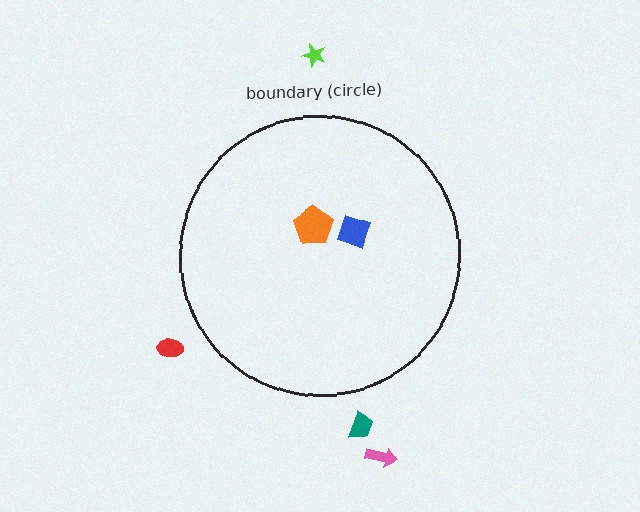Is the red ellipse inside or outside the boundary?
Outside.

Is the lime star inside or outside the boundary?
Outside.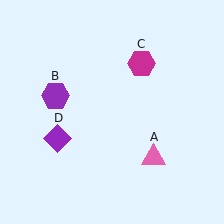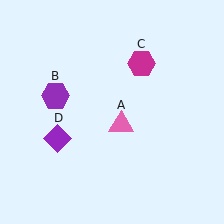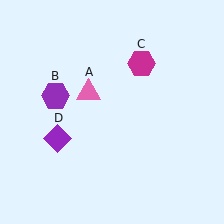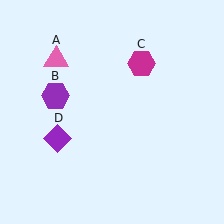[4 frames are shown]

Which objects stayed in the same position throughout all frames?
Purple hexagon (object B) and magenta hexagon (object C) and purple diamond (object D) remained stationary.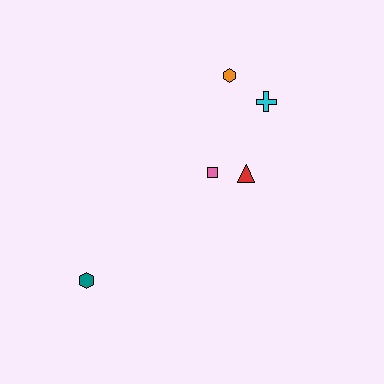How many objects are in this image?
There are 5 objects.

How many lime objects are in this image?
There are no lime objects.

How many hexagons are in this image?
There are 2 hexagons.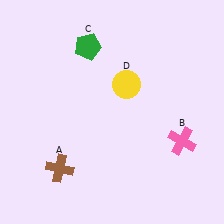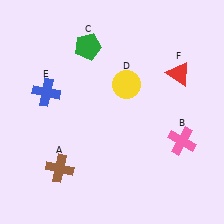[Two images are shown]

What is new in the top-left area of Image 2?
A blue cross (E) was added in the top-left area of Image 2.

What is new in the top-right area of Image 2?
A red triangle (F) was added in the top-right area of Image 2.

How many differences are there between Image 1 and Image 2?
There are 2 differences between the two images.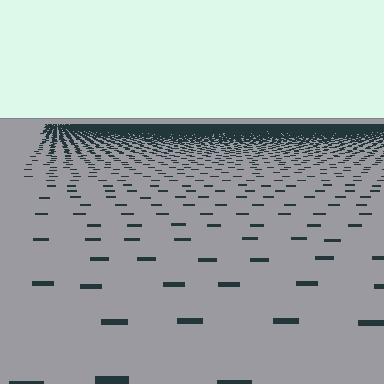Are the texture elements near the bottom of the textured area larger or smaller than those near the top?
Larger. Near the bottom, elements are closer to the viewer and appear at a bigger on-screen size.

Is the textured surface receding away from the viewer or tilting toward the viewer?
The surface is receding away from the viewer. Texture elements get smaller and denser toward the top.